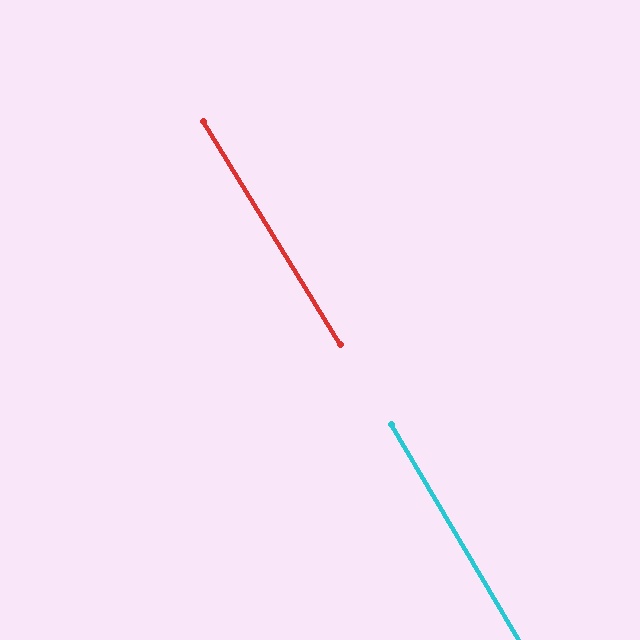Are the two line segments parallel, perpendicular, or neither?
Parallel — their directions differ by only 1.0°.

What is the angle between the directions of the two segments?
Approximately 1 degree.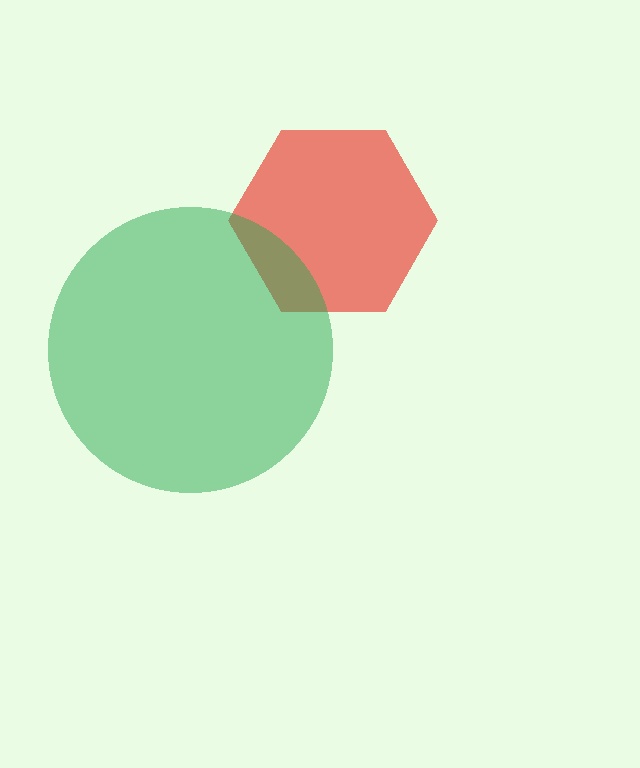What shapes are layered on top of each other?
The layered shapes are: a red hexagon, a green circle.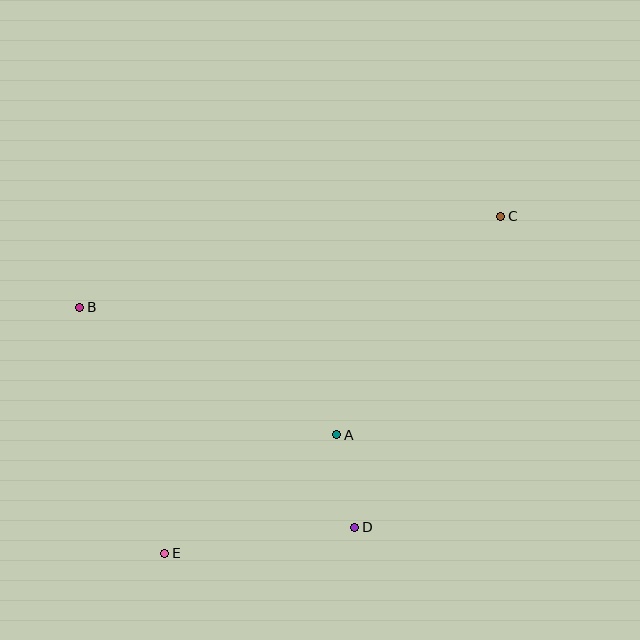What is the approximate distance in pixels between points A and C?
The distance between A and C is approximately 273 pixels.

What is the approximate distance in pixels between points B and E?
The distance between B and E is approximately 260 pixels.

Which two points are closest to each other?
Points A and D are closest to each other.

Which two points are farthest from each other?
Points C and E are farthest from each other.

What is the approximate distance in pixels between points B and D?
The distance between B and D is approximately 352 pixels.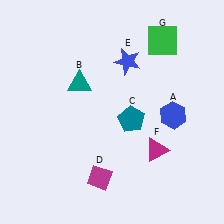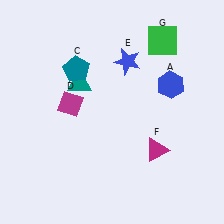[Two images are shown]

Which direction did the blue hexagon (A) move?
The blue hexagon (A) moved up.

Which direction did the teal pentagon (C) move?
The teal pentagon (C) moved left.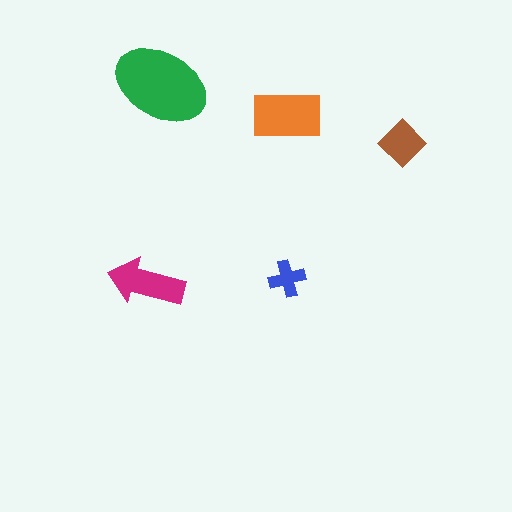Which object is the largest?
The green ellipse.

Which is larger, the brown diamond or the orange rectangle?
The orange rectangle.